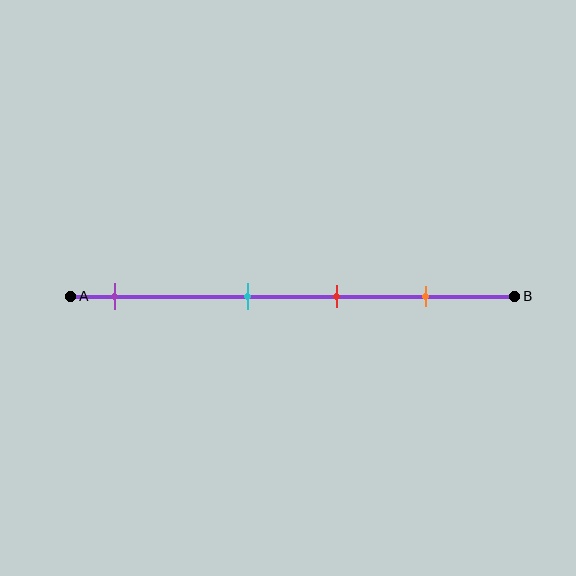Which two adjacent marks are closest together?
The cyan and red marks are the closest adjacent pair.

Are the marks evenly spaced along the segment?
No, the marks are not evenly spaced.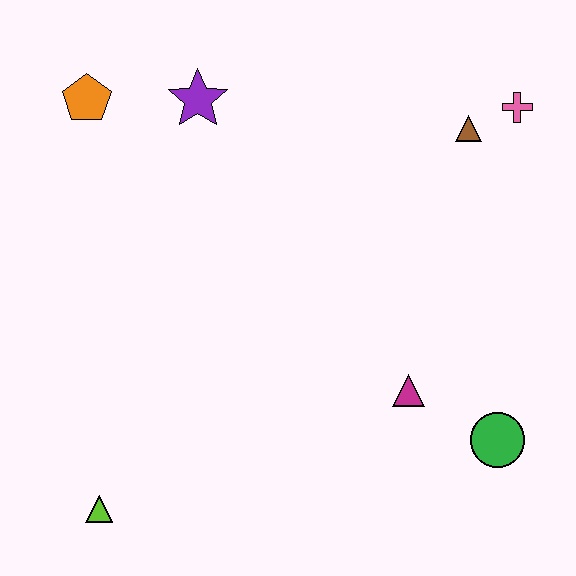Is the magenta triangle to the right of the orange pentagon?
Yes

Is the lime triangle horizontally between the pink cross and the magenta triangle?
No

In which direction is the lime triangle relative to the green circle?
The lime triangle is to the left of the green circle.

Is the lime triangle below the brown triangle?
Yes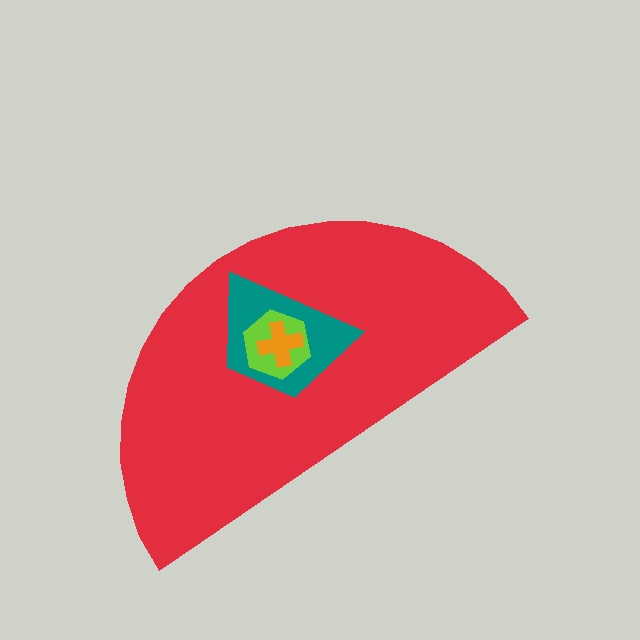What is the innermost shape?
The orange cross.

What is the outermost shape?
The red semicircle.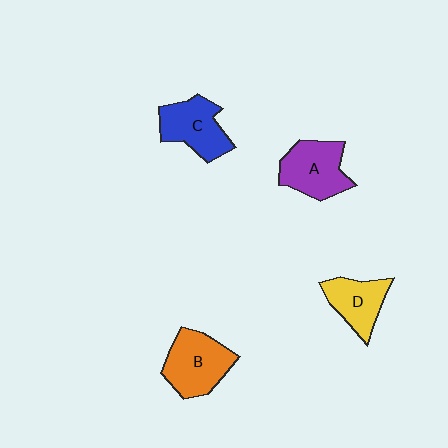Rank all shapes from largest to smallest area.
From largest to smallest: B (orange), A (purple), C (blue), D (yellow).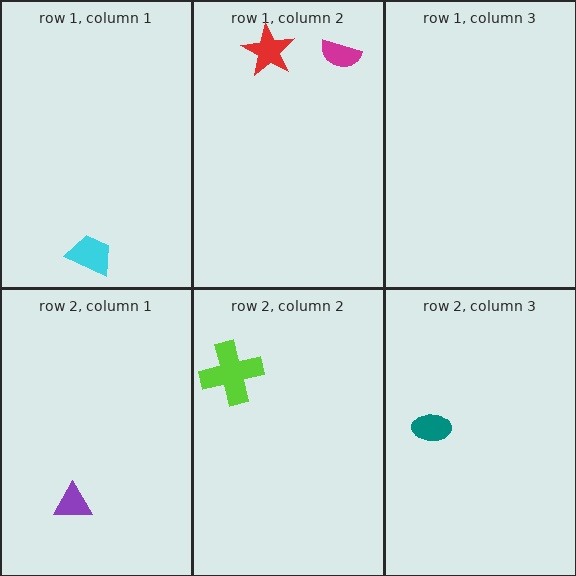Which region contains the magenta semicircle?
The row 1, column 2 region.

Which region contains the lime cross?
The row 2, column 2 region.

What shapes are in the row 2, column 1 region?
The purple triangle.